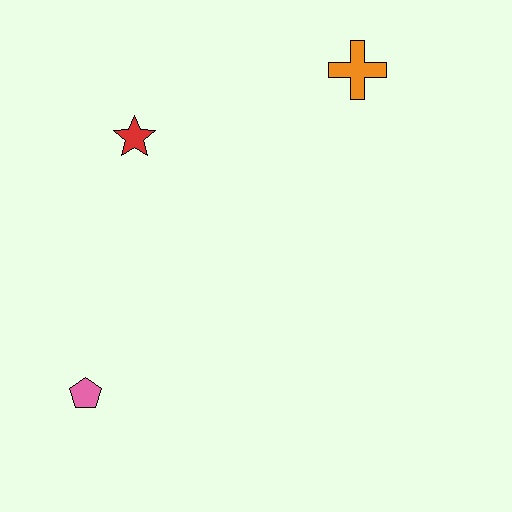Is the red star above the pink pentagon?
Yes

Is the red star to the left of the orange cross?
Yes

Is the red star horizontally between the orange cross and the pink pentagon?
Yes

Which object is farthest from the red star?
The pink pentagon is farthest from the red star.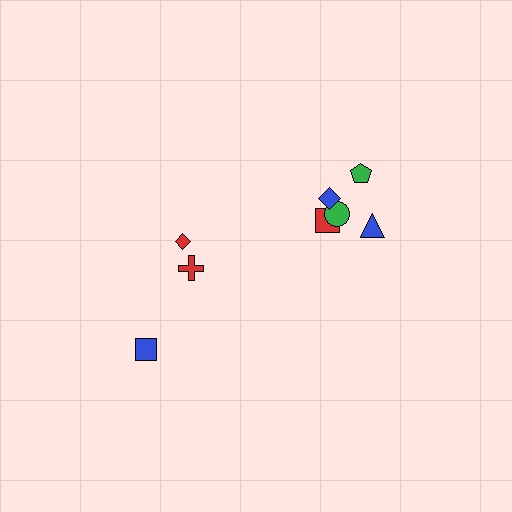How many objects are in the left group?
There are 3 objects.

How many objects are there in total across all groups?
There are 8 objects.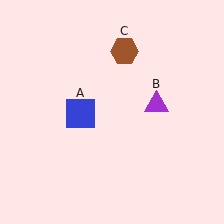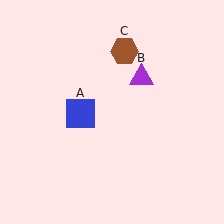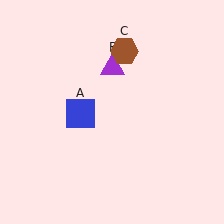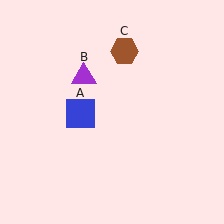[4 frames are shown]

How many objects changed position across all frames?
1 object changed position: purple triangle (object B).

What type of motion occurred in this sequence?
The purple triangle (object B) rotated counterclockwise around the center of the scene.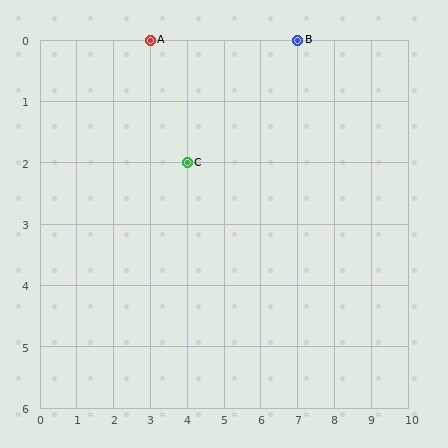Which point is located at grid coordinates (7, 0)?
Point B is at (7, 0).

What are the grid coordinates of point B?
Point B is at grid coordinates (7, 0).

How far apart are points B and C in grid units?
Points B and C are 3 columns and 2 rows apart (about 3.6 grid units diagonally).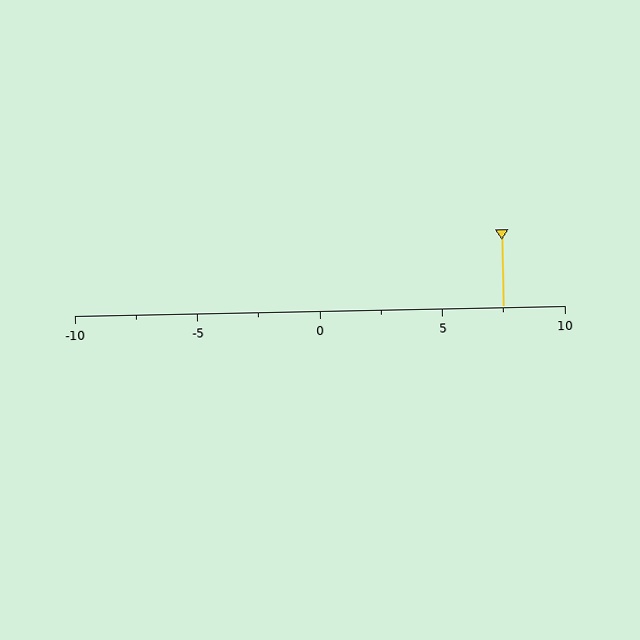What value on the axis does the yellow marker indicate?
The marker indicates approximately 7.5.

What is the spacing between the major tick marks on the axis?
The major ticks are spaced 5 apart.